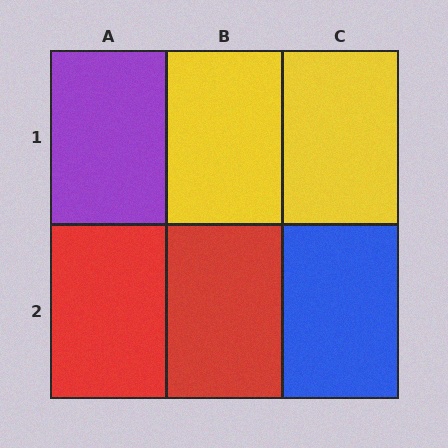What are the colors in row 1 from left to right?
Purple, yellow, yellow.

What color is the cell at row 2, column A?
Red.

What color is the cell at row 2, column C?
Blue.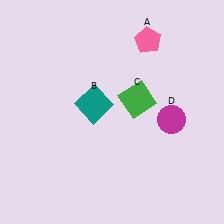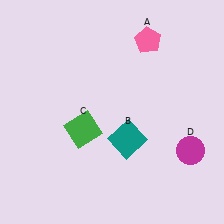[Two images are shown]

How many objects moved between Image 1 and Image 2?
3 objects moved between the two images.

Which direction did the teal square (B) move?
The teal square (B) moved down.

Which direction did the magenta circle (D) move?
The magenta circle (D) moved down.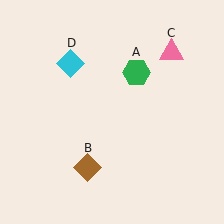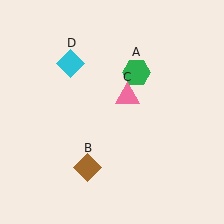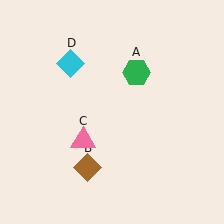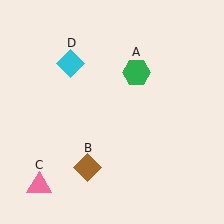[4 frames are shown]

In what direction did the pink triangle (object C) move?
The pink triangle (object C) moved down and to the left.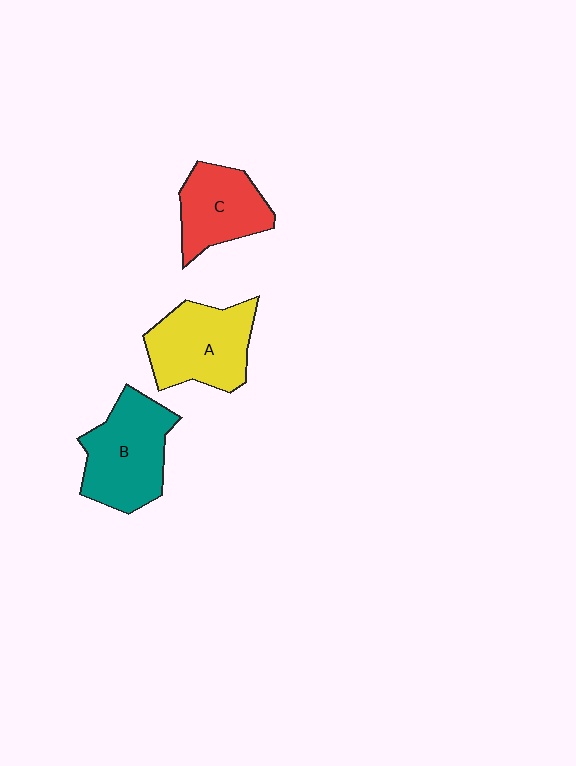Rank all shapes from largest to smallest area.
From largest to smallest: B (teal), A (yellow), C (red).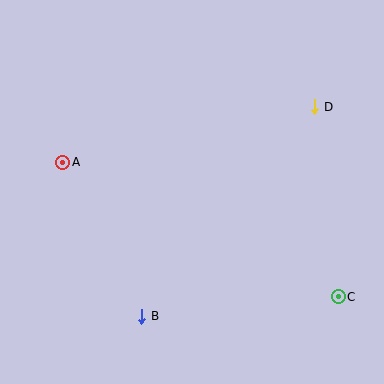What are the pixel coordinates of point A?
Point A is at (63, 162).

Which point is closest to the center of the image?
Point A at (63, 162) is closest to the center.